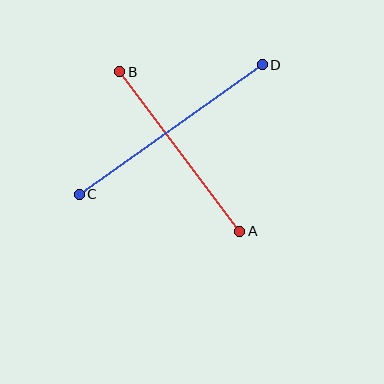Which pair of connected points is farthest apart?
Points C and D are farthest apart.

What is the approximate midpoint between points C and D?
The midpoint is at approximately (171, 129) pixels.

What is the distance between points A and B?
The distance is approximately 199 pixels.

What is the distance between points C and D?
The distance is approximately 224 pixels.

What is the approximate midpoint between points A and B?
The midpoint is at approximately (180, 151) pixels.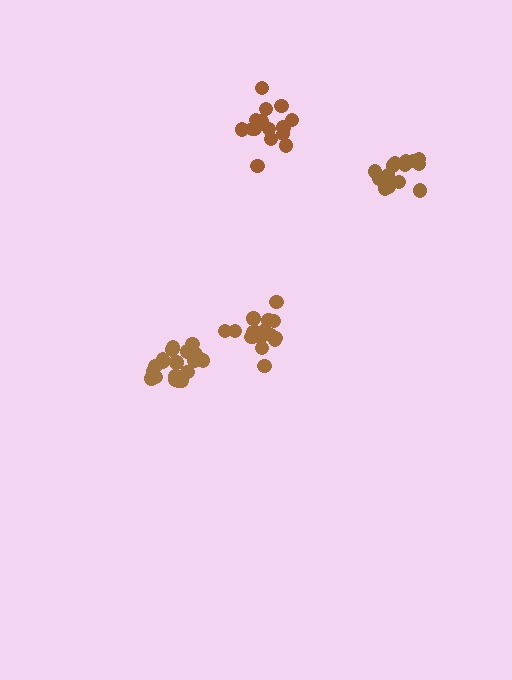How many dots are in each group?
Group 1: 15 dots, Group 2: 20 dots, Group 3: 17 dots, Group 4: 15 dots (67 total).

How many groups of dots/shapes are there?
There are 4 groups.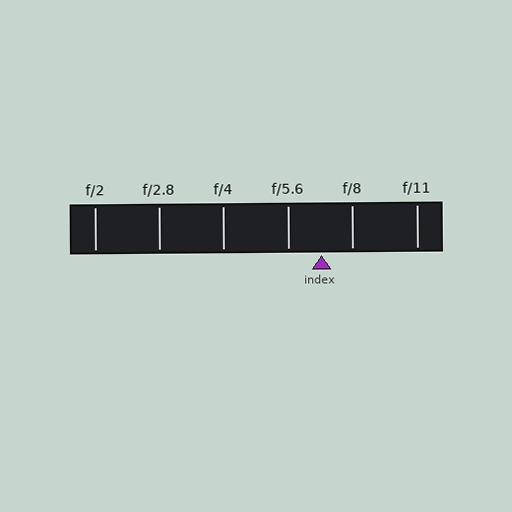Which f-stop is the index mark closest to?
The index mark is closest to f/8.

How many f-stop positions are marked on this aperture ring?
There are 6 f-stop positions marked.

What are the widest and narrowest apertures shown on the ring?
The widest aperture shown is f/2 and the narrowest is f/11.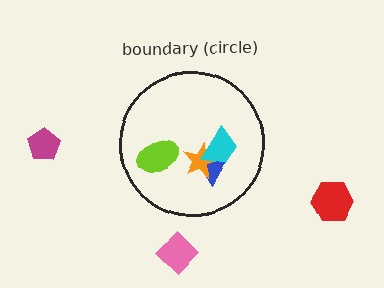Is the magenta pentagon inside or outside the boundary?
Outside.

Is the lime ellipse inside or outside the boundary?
Inside.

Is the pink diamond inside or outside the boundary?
Outside.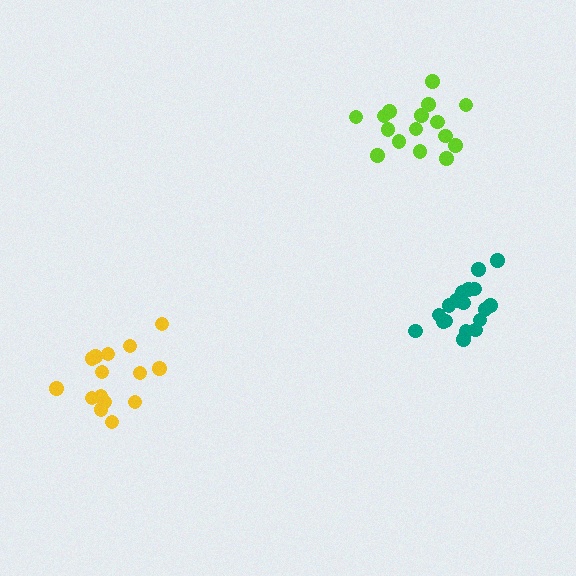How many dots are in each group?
Group 1: 18 dots, Group 2: 15 dots, Group 3: 16 dots (49 total).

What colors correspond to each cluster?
The clusters are colored: teal, yellow, lime.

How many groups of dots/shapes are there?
There are 3 groups.